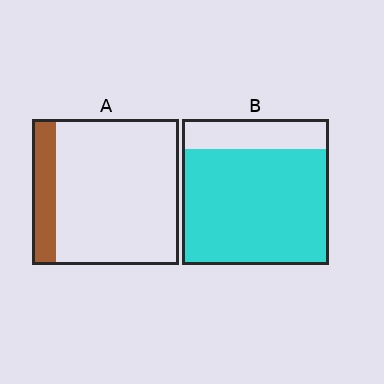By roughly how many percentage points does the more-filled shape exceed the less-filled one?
By roughly 65 percentage points (B over A).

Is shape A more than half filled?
No.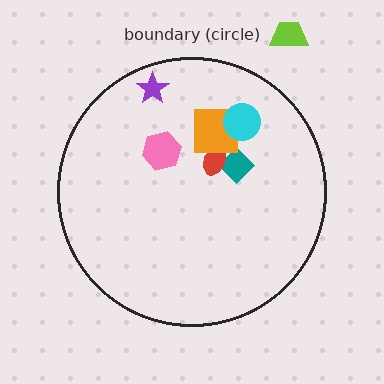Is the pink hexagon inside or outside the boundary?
Inside.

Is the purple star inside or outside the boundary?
Inside.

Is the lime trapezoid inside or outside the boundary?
Outside.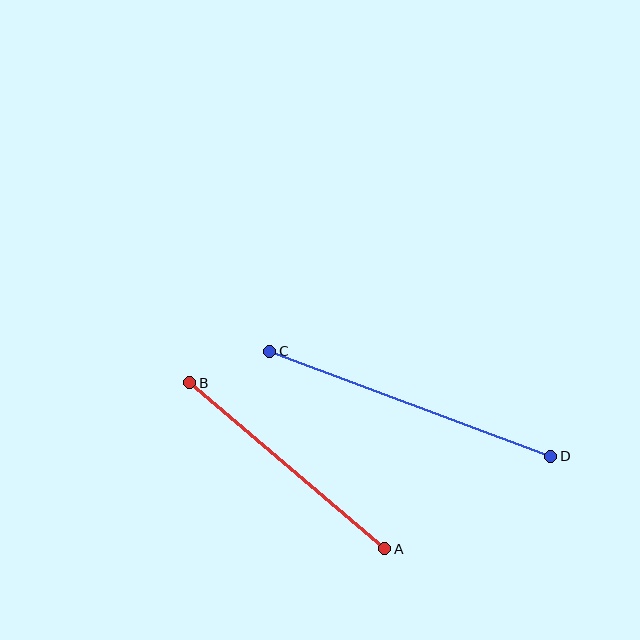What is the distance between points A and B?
The distance is approximately 256 pixels.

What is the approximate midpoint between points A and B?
The midpoint is at approximately (287, 466) pixels.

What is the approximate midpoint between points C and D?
The midpoint is at approximately (410, 404) pixels.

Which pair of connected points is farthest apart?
Points C and D are farthest apart.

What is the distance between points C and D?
The distance is approximately 300 pixels.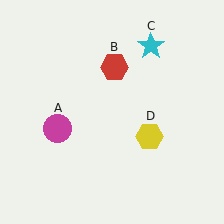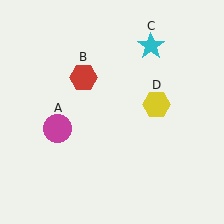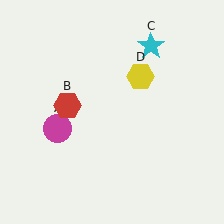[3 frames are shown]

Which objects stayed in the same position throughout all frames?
Magenta circle (object A) and cyan star (object C) remained stationary.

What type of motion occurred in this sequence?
The red hexagon (object B), yellow hexagon (object D) rotated counterclockwise around the center of the scene.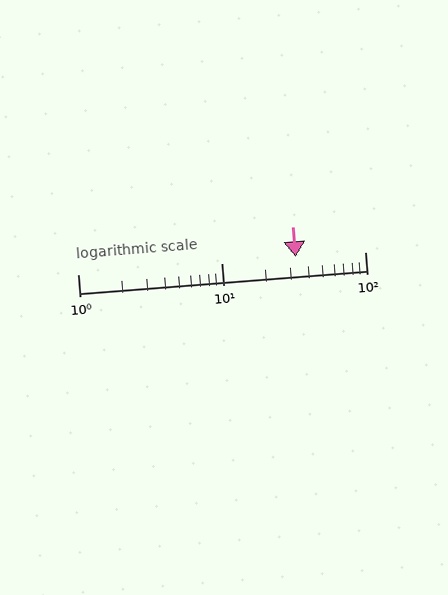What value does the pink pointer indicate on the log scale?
The pointer indicates approximately 33.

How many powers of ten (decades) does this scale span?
The scale spans 2 decades, from 1 to 100.